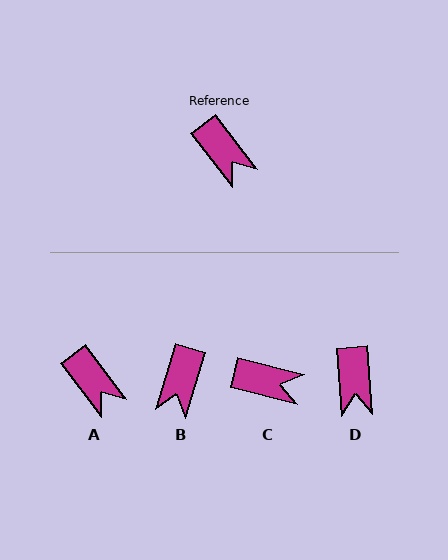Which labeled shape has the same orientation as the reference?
A.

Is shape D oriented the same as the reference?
No, it is off by about 33 degrees.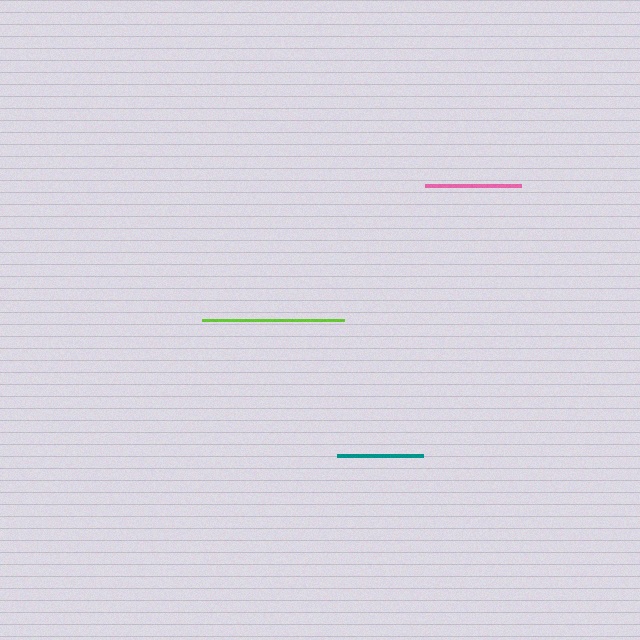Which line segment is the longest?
The lime line is the longest at approximately 142 pixels.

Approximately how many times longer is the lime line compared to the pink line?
The lime line is approximately 1.5 times the length of the pink line.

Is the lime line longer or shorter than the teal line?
The lime line is longer than the teal line.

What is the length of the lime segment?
The lime segment is approximately 142 pixels long.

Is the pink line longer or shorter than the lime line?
The lime line is longer than the pink line.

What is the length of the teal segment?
The teal segment is approximately 87 pixels long.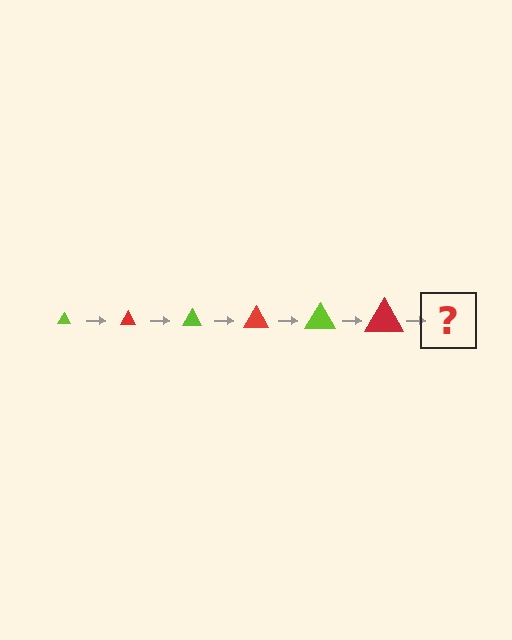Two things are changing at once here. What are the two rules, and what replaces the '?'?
The two rules are that the triangle grows larger each step and the color cycles through lime and red. The '?' should be a lime triangle, larger than the previous one.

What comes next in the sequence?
The next element should be a lime triangle, larger than the previous one.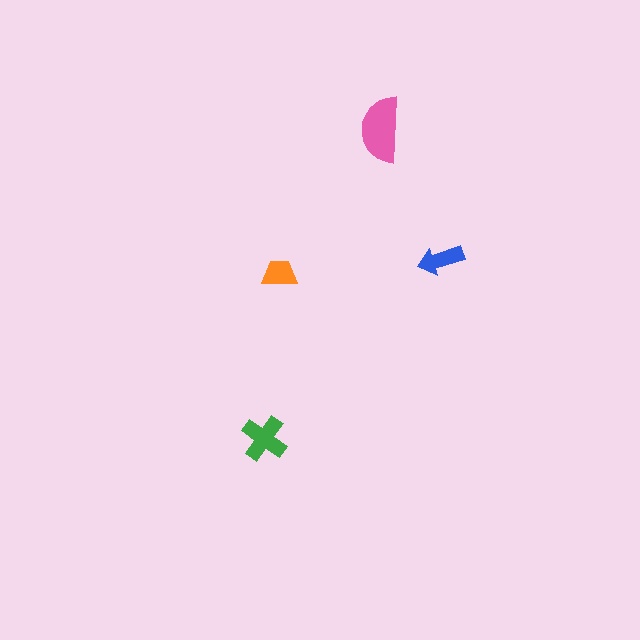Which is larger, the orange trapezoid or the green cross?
The green cross.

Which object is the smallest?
The orange trapezoid.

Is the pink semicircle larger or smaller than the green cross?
Larger.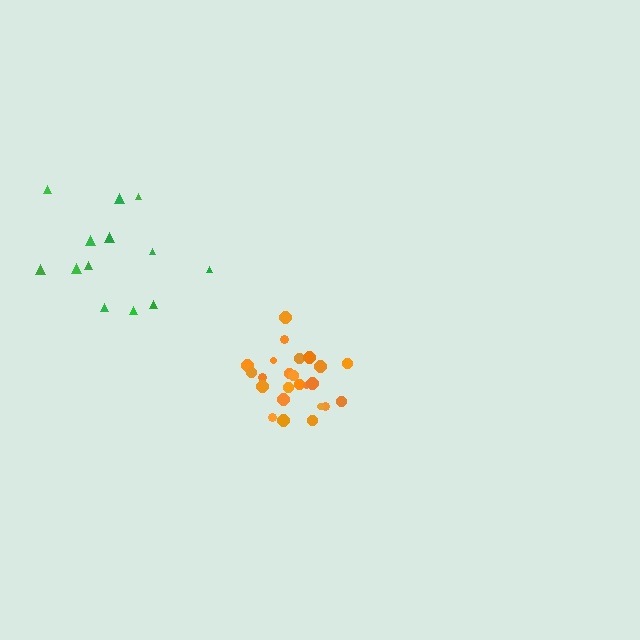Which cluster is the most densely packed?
Orange.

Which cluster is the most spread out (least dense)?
Green.